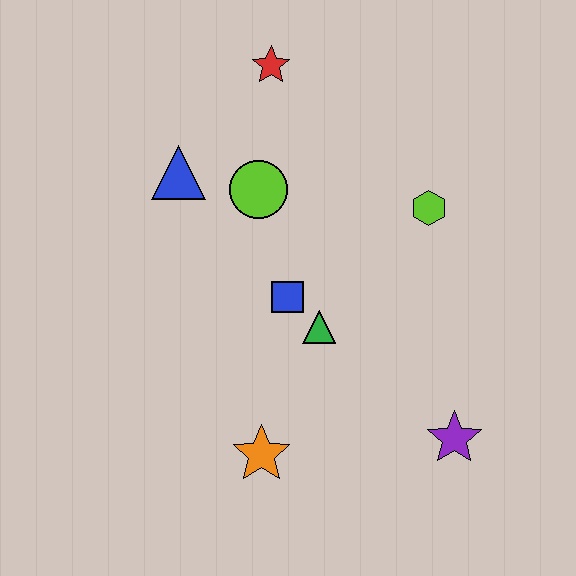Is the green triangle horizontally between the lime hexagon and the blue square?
Yes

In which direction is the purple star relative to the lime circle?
The purple star is below the lime circle.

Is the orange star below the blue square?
Yes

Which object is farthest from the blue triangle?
The purple star is farthest from the blue triangle.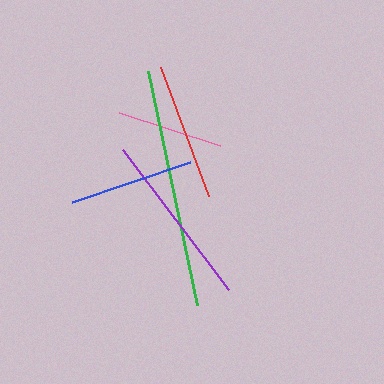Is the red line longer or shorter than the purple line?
The purple line is longer than the red line.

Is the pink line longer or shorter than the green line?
The green line is longer than the pink line.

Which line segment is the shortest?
The pink line is the shortest at approximately 106 pixels.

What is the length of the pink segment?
The pink segment is approximately 106 pixels long.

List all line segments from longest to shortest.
From longest to shortest: green, purple, red, blue, pink.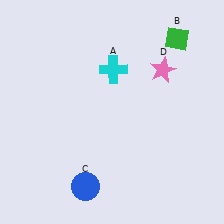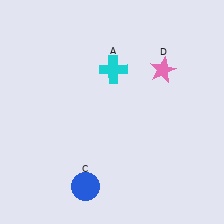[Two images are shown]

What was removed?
The green diamond (B) was removed in Image 2.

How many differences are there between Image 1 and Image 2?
There is 1 difference between the two images.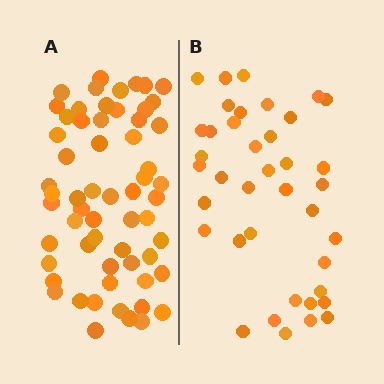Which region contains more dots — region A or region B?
Region A (the left region) has more dots.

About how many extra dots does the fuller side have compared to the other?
Region A has approximately 20 more dots than region B.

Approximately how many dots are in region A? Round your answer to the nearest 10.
About 60 dots.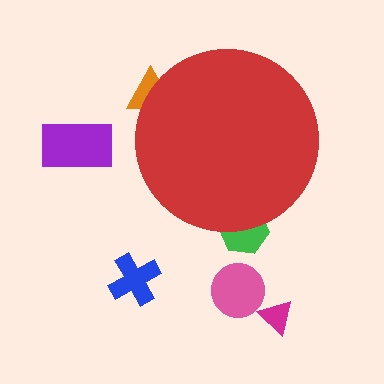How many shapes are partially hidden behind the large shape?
2 shapes are partially hidden.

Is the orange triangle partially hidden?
Yes, the orange triangle is partially hidden behind the red circle.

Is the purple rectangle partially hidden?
No, the purple rectangle is fully visible.